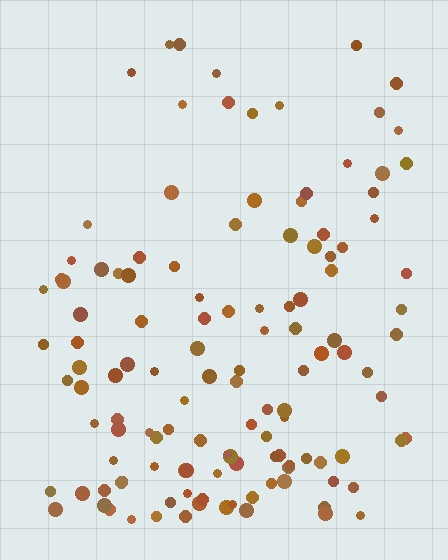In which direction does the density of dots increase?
From top to bottom, with the bottom side densest.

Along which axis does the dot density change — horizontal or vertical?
Vertical.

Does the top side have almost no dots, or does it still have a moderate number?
Still a moderate number, just noticeably fewer than the bottom.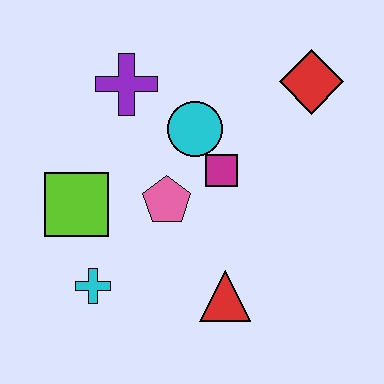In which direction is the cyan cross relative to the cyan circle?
The cyan cross is below the cyan circle.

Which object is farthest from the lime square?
The red diamond is farthest from the lime square.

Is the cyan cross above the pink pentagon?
No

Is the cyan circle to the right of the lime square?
Yes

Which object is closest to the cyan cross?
The lime square is closest to the cyan cross.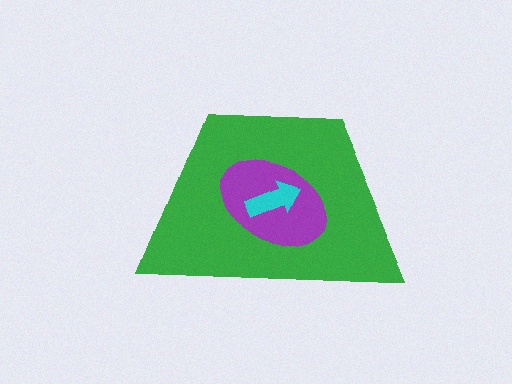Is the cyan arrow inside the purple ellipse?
Yes.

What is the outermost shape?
The green trapezoid.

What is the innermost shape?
The cyan arrow.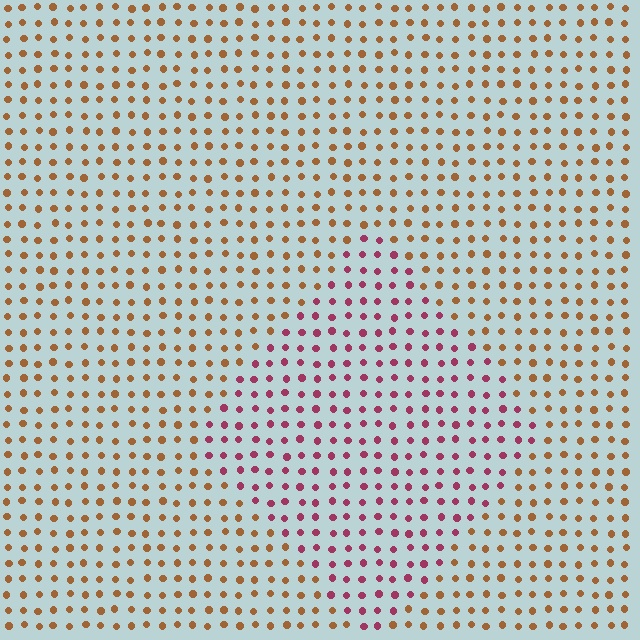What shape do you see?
I see a diamond.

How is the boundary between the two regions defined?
The boundary is defined purely by a slight shift in hue (about 51 degrees). Spacing, size, and orientation are identical on both sides.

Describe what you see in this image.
The image is filled with small brown elements in a uniform arrangement. A diamond-shaped region is visible where the elements are tinted to a slightly different hue, forming a subtle color boundary.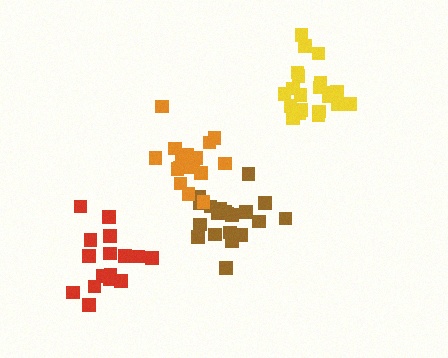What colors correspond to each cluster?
The clusters are colored: brown, orange, red, yellow.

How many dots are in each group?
Group 1: 21 dots, Group 2: 17 dots, Group 3: 16 dots, Group 4: 21 dots (75 total).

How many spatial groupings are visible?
There are 4 spatial groupings.